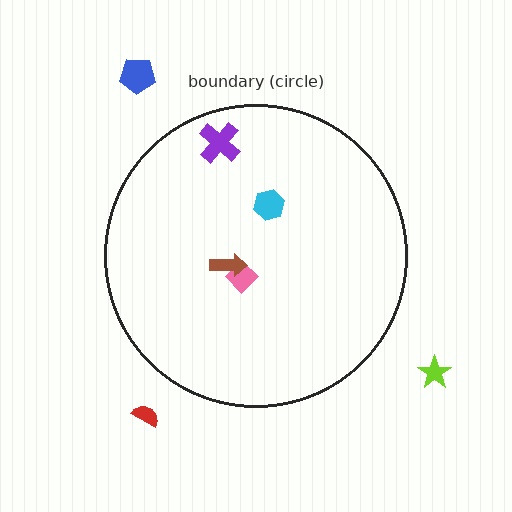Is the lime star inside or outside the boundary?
Outside.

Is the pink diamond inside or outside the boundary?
Inside.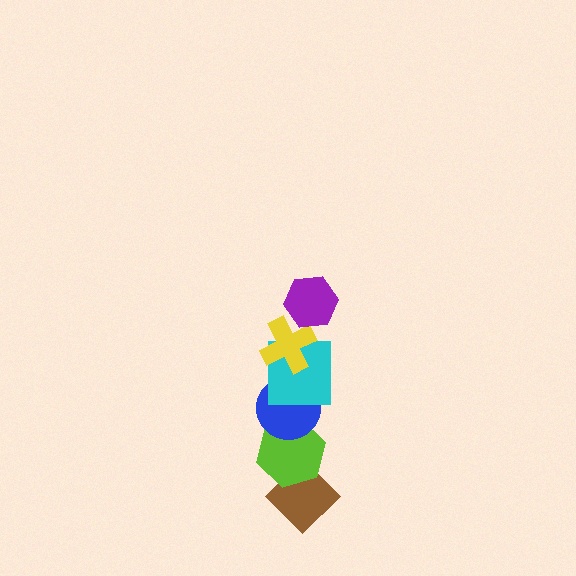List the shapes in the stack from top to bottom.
From top to bottom: the purple hexagon, the yellow cross, the cyan square, the blue circle, the lime hexagon, the brown diamond.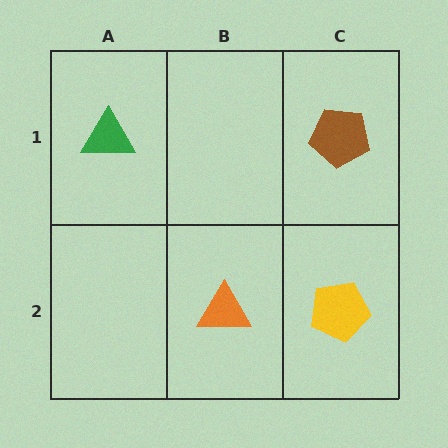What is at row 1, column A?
A green triangle.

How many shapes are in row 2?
2 shapes.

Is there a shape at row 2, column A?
No, that cell is empty.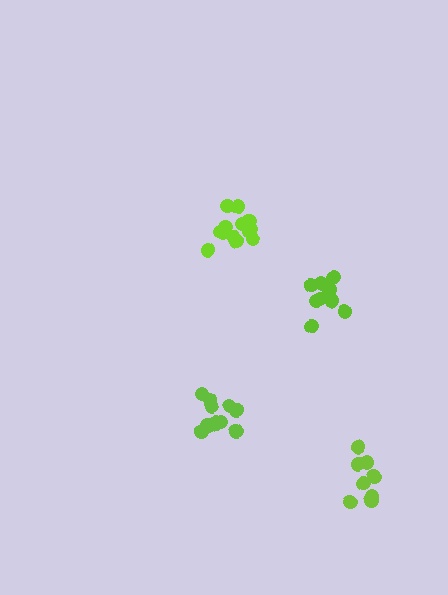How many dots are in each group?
Group 1: 14 dots, Group 2: 9 dots, Group 3: 12 dots, Group 4: 8 dots (43 total).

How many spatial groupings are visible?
There are 4 spatial groupings.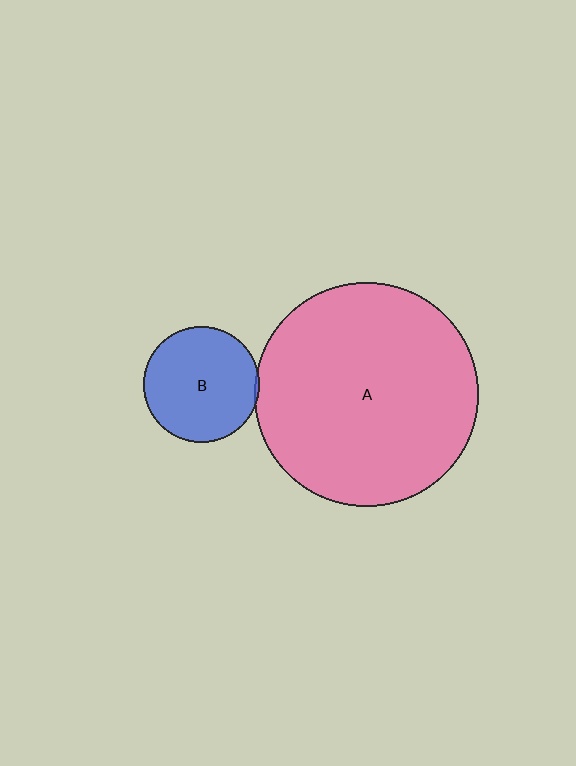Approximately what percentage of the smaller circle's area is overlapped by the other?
Approximately 5%.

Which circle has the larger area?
Circle A (pink).